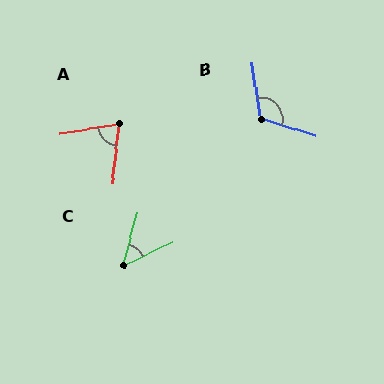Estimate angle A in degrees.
Approximately 74 degrees.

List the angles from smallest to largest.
C (48°), A (74°), B (116°).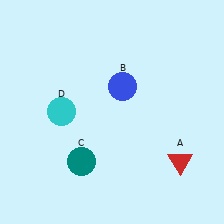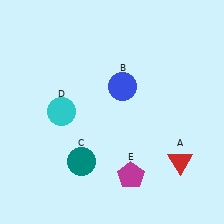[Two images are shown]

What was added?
A magenta pentagon (E) was added in Image 2.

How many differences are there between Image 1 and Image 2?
There is 1 difference between the two images.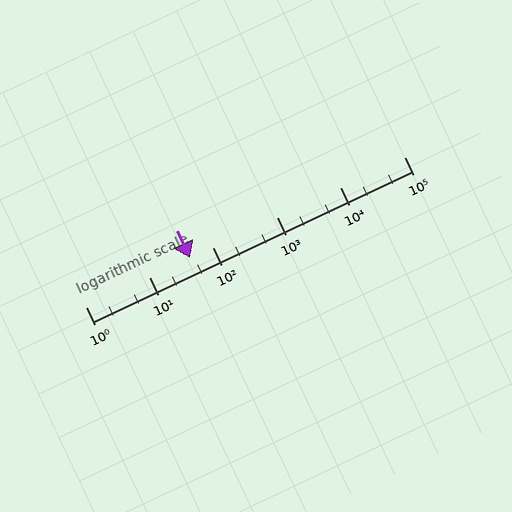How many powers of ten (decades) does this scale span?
The scale spans 5 decades, from 1 to 100000.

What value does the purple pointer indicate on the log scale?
The pointer indicates approximately 44.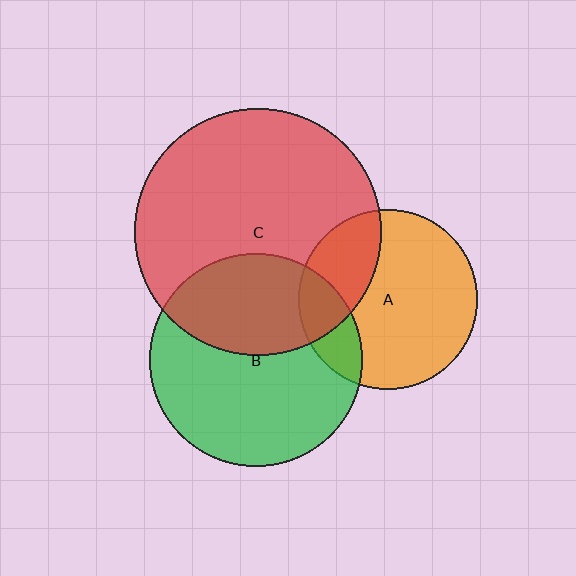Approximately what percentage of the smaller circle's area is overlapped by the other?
Approximately 40%.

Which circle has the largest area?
Circle C (red).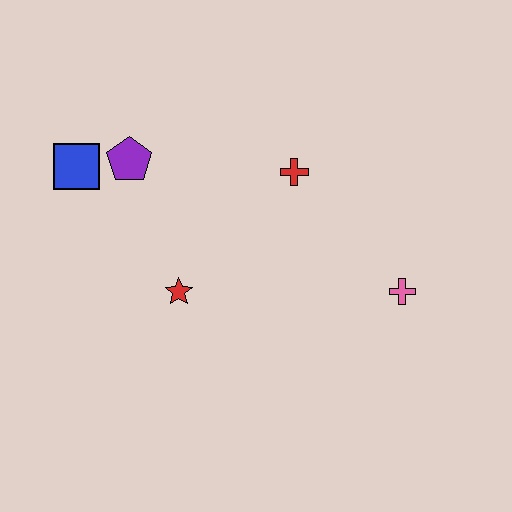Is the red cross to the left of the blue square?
No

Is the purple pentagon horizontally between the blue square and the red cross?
Yes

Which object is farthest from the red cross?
The blue square is farthest from the red cross.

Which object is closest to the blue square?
The purple pentagon is closest to the blue square.